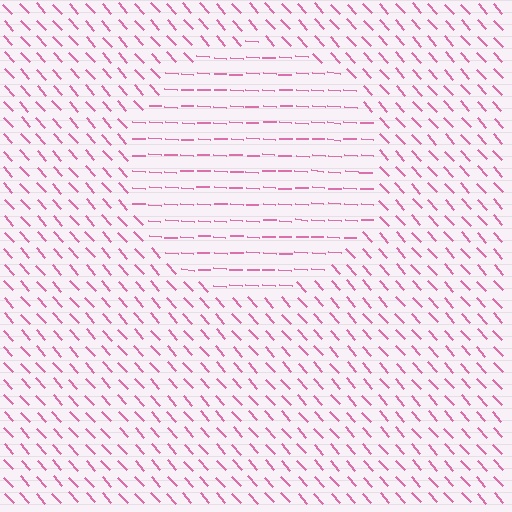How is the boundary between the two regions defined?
The boundary is defined purely by a change in line orientation (approximately 45 degrees difference). All lines are the same color and thickness.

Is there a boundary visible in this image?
Yes, there is a texture boundary formed by a change in line orientation.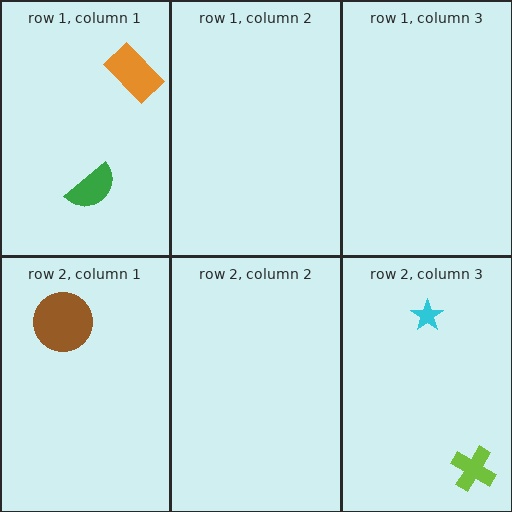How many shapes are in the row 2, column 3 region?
2.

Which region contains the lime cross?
The row 2, column 3 region.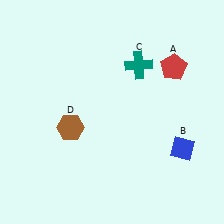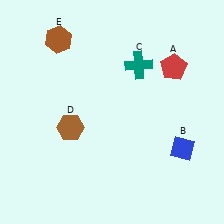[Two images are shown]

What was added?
A brown hexagon (E) was added in Image 2.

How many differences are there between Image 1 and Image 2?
There is 1 difference between the two images.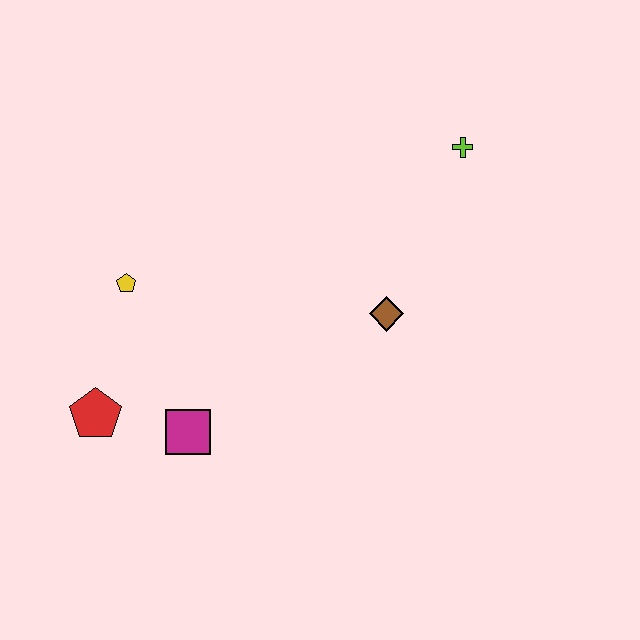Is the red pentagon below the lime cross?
Yes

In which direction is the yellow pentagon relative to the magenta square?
The yellow pentagon is above the magenta square.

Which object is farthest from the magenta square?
The lime cross is farthest from the magenta square.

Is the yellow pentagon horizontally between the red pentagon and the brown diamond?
Yes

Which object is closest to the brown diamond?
The lime cross is closest to the brown diamond.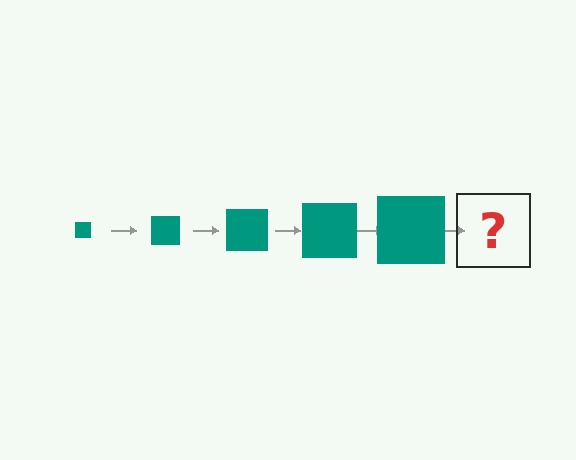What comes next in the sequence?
The next element should be a teal square, larger than the previous one.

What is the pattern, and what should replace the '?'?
The pattern is that the square gets progressively larger each step. The '?' should be a teal square, larger than the previous one.